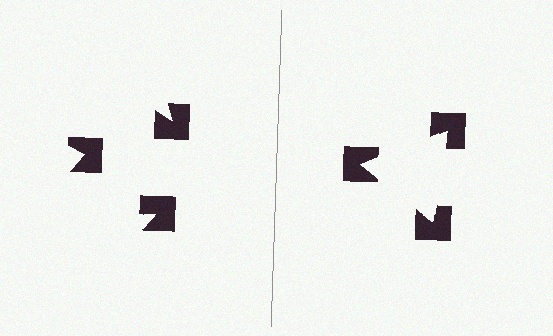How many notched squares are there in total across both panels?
6 — 3 on each side.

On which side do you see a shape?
An illusory triangle appears on the right side. On the left side the wedge cuts are rotated, so no coherent shape forms.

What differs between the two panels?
The notched squares are positioned identically on both sides; only the wedge orientations differ. On the right they align to a triangle; on the left they are misaligned.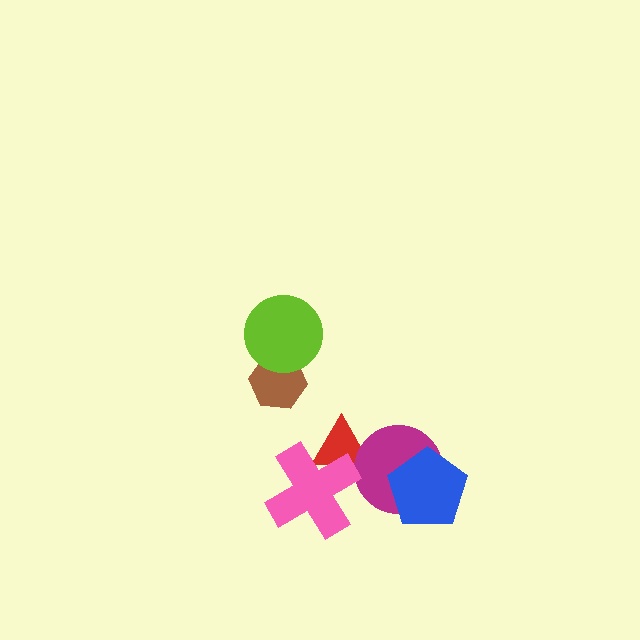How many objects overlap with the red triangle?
2 objects overlap with the red triangle.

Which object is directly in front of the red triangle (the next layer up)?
The magenta circle is directly in front of the red triangle.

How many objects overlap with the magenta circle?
2 objects overlap with the magenta circle.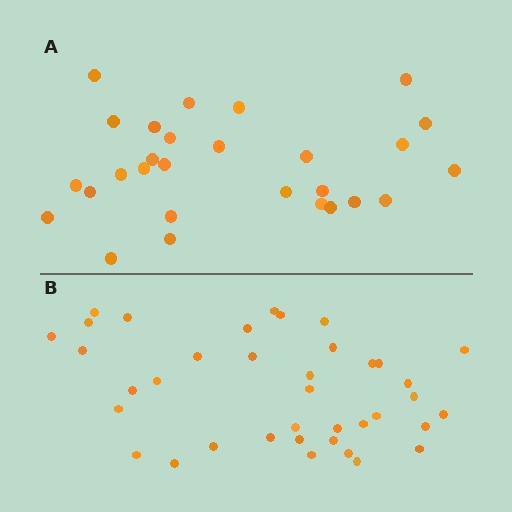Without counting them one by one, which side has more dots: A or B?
Region B (the bottom region) has more dots.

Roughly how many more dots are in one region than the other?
Region B has roughly 10 or so more dots than region A.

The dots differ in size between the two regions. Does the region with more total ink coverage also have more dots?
No. Region A has more total ink coverage because its dots are larger, but region B actually contains more individual dots. Total area can be misleading — the number of items is what matters here.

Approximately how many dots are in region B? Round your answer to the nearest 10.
About 40 dots. (The exact count is 38, which rounds to 40.)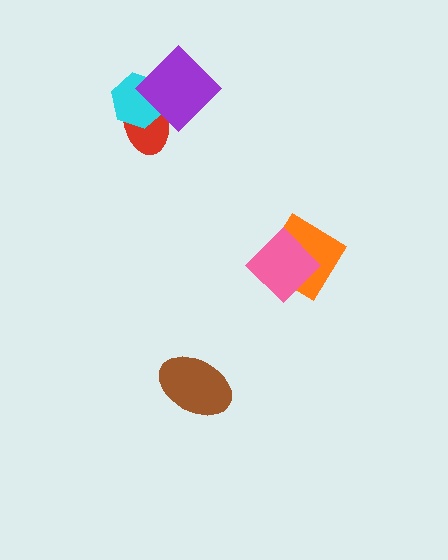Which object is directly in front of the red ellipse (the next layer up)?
The cyan hexagon is directly in front of the red ellipse.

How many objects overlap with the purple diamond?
2 objects overlap with the purple diamond.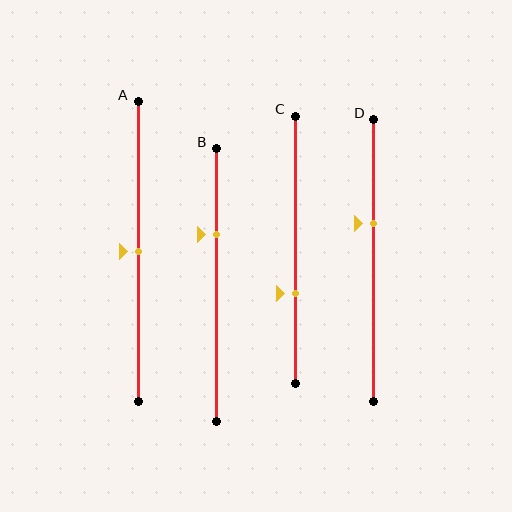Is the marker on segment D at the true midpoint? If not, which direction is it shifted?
No, the marker on segment D is shifted upward by about 13% of the segment length.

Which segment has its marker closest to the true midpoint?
Segment A has its marker closest to the true midpoint.